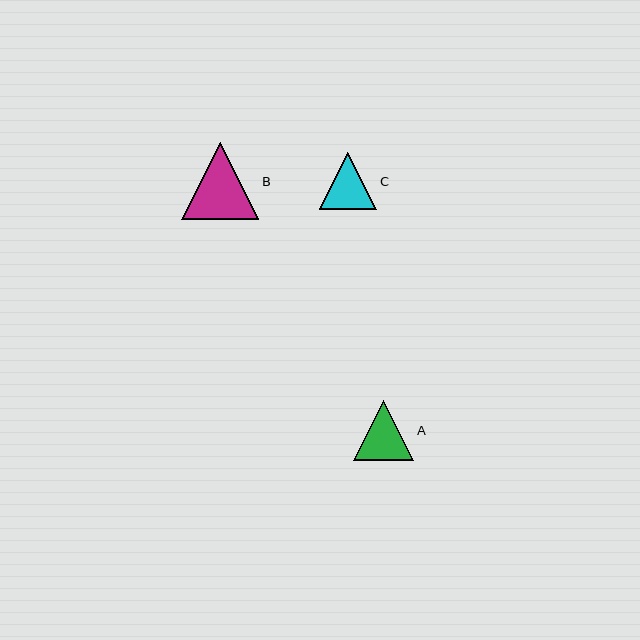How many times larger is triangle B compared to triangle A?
Triangle B is approximately 1.3 times the size of triangle A.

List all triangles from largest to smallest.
From largest to smallest: B, A, C.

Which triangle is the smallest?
Triangle C is the smallest with a size of approximately 58 pixels.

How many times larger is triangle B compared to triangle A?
Triangle B is approximately 1.3 times the size of triangle A.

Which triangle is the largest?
Triangle B is the largest with a size of approximately 77 pixels.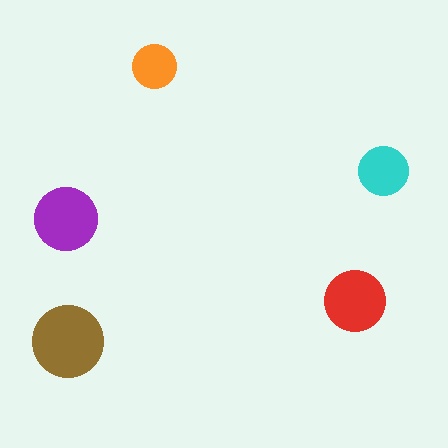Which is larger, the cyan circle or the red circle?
The red one.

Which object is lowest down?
The brown circle is bottommost.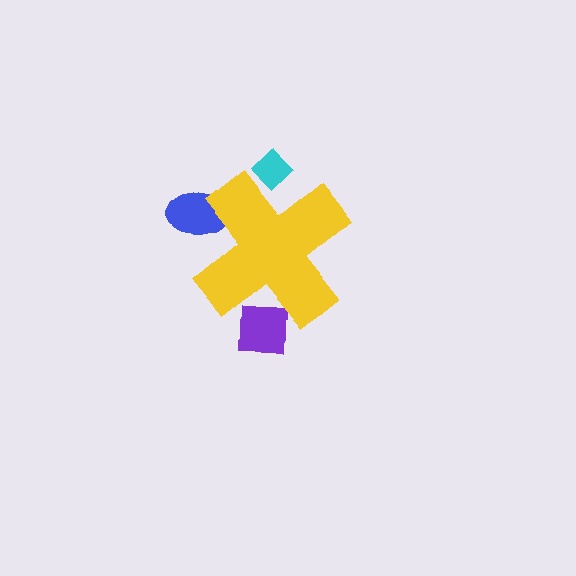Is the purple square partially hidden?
Yes, the purple square is partially hidden behind the yellow cross.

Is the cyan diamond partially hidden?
Yes, the cyan diamond is partially hidden behind the yellow cross.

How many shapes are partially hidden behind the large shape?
3 shapes are partially hidden.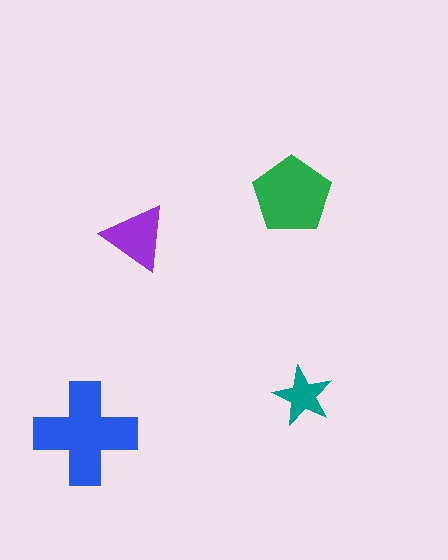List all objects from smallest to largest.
The teal star, the purple triangle, the green pentagon, the blue cross.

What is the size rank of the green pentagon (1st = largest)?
2nd.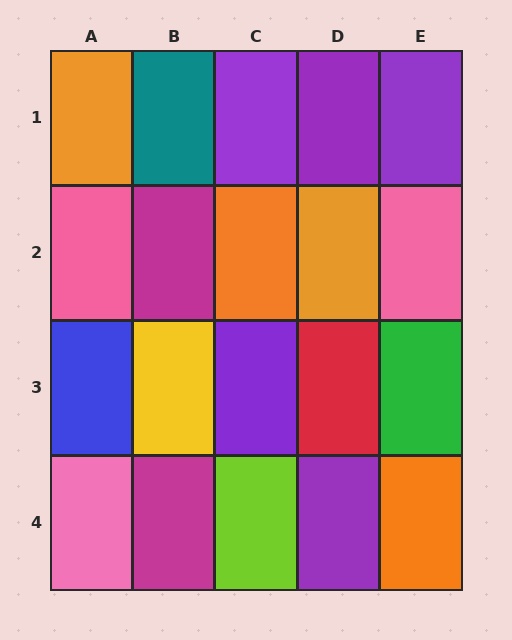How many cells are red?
1 cell is red.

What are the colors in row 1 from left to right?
Orange, teal, purple, purple, purple.